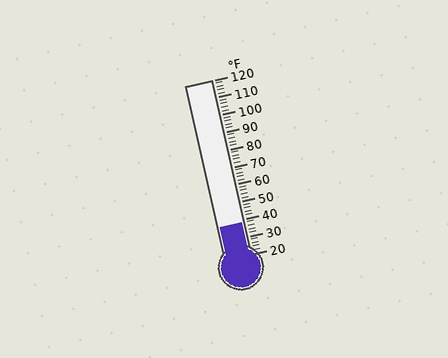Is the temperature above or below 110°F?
The temperature is below 110°F.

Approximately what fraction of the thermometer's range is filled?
The thermometer is filled to approximately 20% of its range.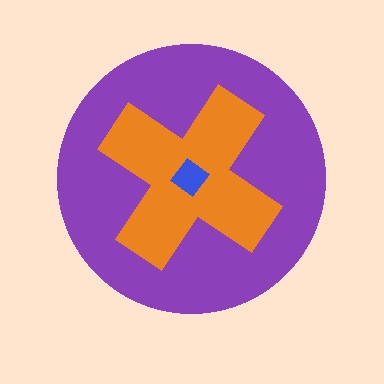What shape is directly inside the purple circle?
The orange cross.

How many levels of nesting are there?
3.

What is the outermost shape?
The purple circle.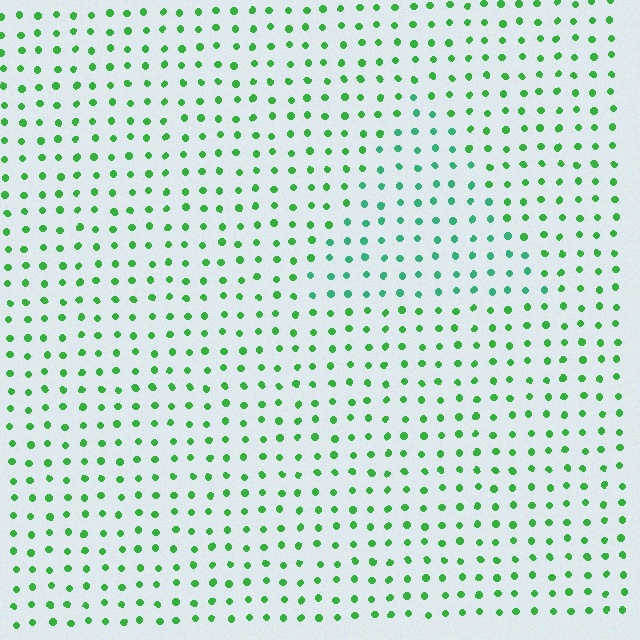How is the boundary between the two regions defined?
The boundary is defined purely by a slight shift in hue (about 30 degrees). Spacing, size, and orientation are identical on both sides.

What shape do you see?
I see a triangle.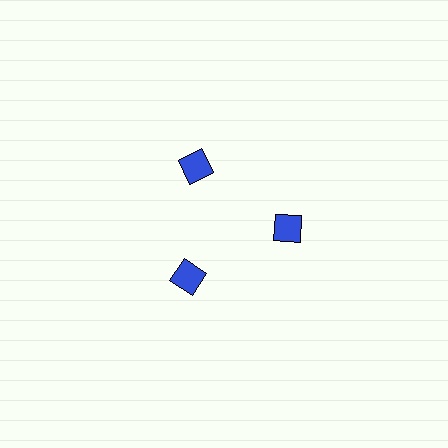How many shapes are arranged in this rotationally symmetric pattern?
There are 3 shapes, arranged in 3 groups of 1.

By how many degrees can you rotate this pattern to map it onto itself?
The pattern maps onto itself every 120 degrees of rotation.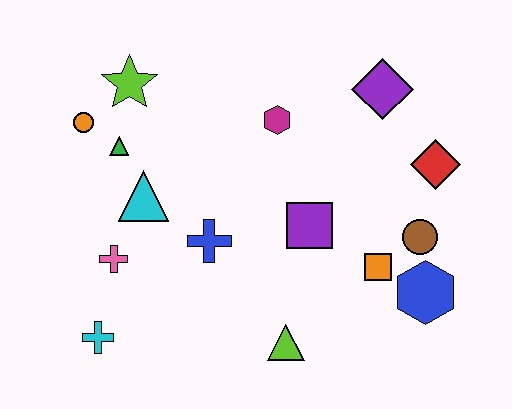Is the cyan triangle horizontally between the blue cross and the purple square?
No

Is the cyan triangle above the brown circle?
Yes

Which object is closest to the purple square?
The orange square is closest to the purple square.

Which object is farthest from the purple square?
The orange circle is farthest from the purple square.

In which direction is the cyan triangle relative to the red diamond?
The cyan triangle is to the left of the red diamond.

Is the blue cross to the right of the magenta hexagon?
No